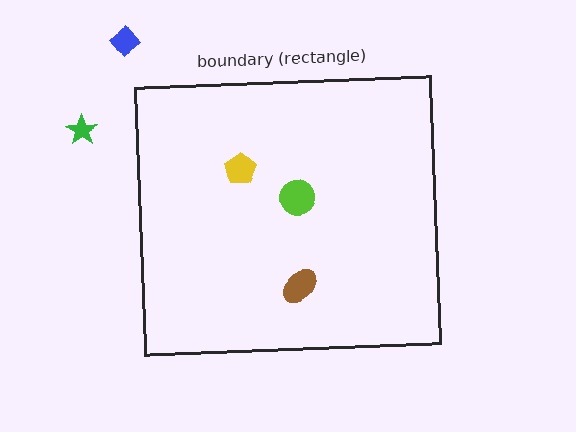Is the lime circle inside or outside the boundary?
Inside.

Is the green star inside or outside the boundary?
Outside.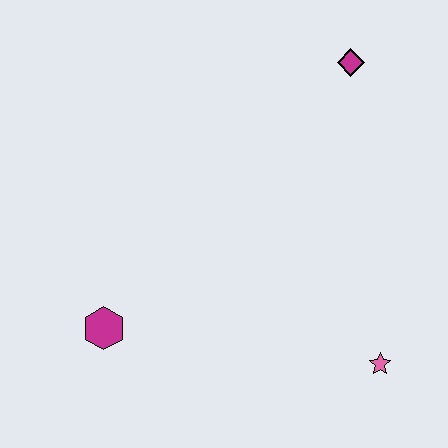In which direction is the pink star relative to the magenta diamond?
The pink star is below the magenta diamond.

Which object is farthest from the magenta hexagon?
The magenta diamond is farthest from the magenta hexagon.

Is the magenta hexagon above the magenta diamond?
No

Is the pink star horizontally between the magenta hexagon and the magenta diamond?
No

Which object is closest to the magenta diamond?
The pink star is closest to the magenta diamond.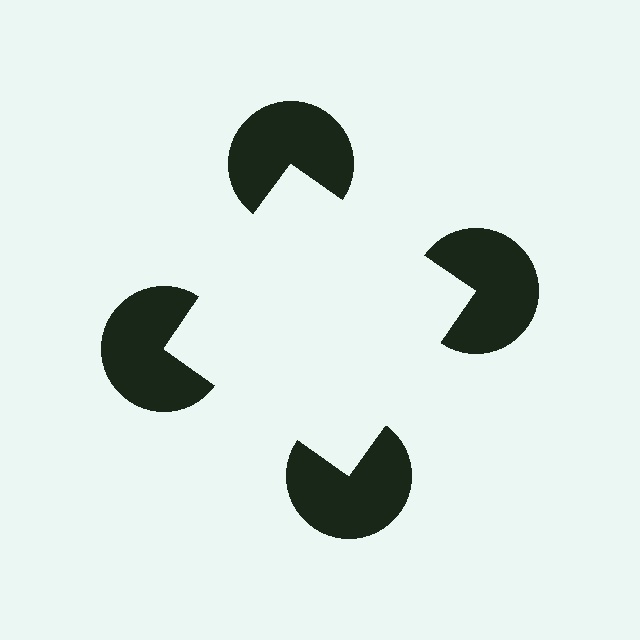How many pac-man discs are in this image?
There are 4 — one at each vertex of the illusory square.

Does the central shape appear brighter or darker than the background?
It typically appears slightly brighter than the background, even though no actual brightness change is drawn.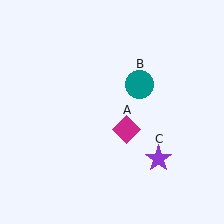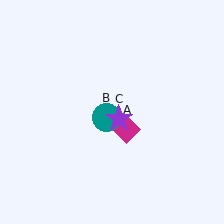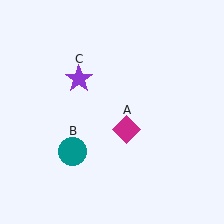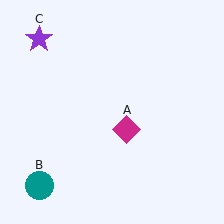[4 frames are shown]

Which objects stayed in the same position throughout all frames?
Magenta diamond (object A) remained stationary.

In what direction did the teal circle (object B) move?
The teal circle (object B) moved down and to the left.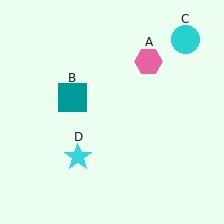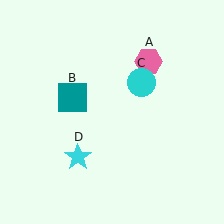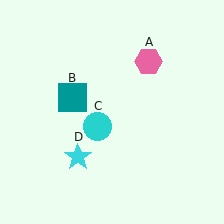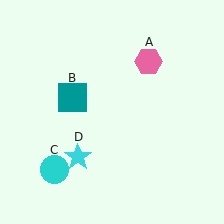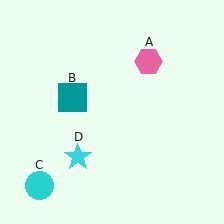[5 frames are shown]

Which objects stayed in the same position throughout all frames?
Pink hexagon (object A) and teal square (object B) and cyan star (object D) remained stationary.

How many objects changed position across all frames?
1 object changed position: cyan circle (object C).